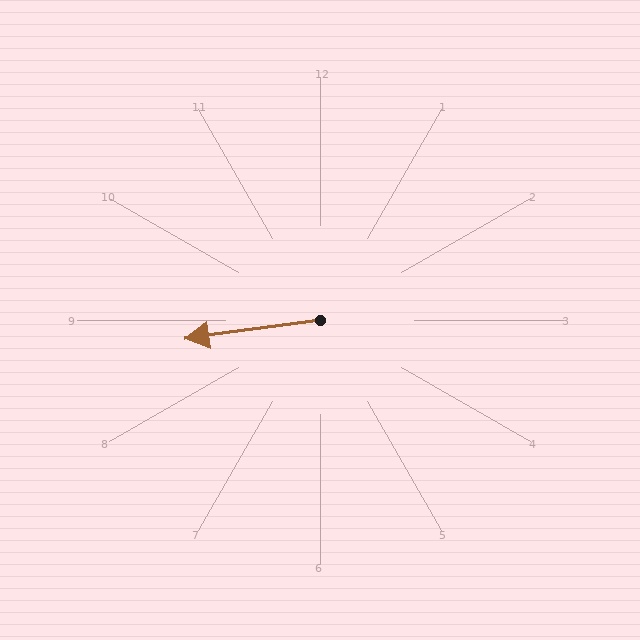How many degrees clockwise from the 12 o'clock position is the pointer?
Approximately 262 degrees.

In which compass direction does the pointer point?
West.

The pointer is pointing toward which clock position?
Roughly 9 o'clock.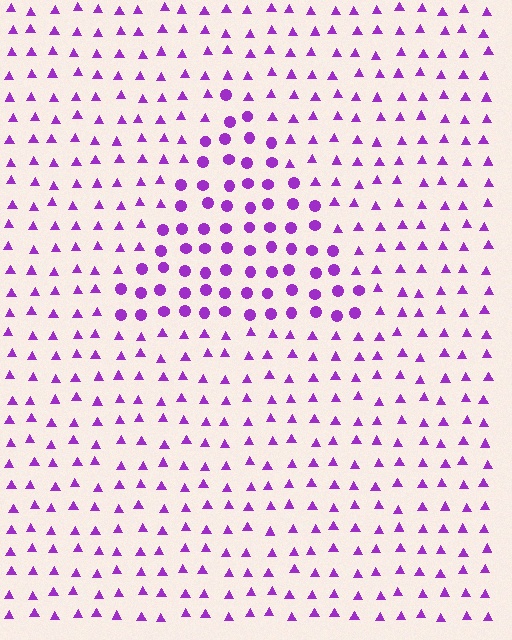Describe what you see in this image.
The image is filled with small purple elements arranged in a uniform grid. A triangle-shaped region contains circles, while the surrounding area contains triangles. The boundary is defined purely by the change in element shape.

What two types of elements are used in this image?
The image uses circles inside the triangle region and triangles outside it.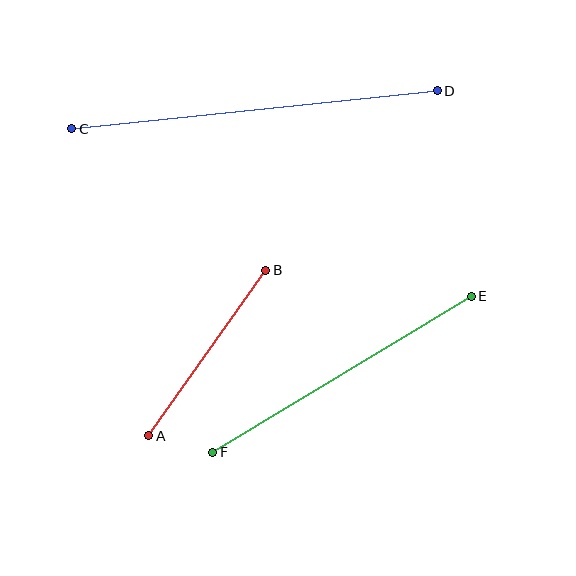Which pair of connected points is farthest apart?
Points C and D are farthest apart.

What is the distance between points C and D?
The distance is approximately 368 pixels.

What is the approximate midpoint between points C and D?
The midpoint is at approximately (254, 110) pixels.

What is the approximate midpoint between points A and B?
The midpoint is at approximately (207, 353) pixels.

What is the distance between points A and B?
The distance is approximately 203 pixels.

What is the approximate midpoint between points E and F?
The midpoint is at approximately (342, 374) pixels.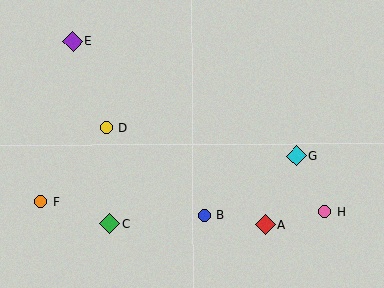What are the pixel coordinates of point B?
Point B is at (204, 215).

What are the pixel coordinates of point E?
Point E is at (73, 41).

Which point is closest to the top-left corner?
Point E is closest to the top-left corner.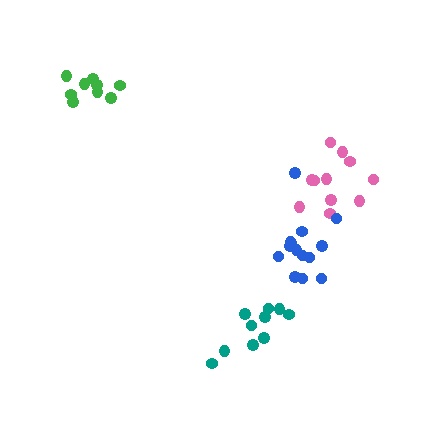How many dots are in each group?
Group 1: 9 dots, Group 2: 11 dots, Group 3: 10 dots, Group 4: 14 dots (44 total).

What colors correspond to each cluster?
The clusters are colored: green, pink, teal, blue.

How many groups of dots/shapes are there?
There are 4 groups.